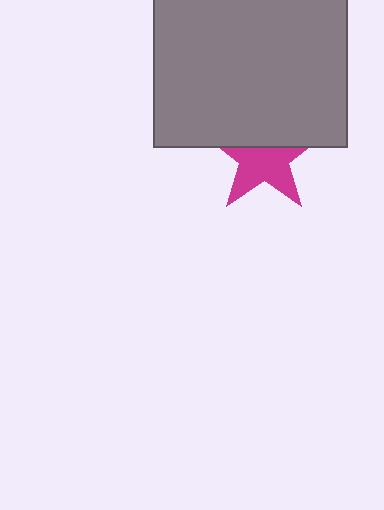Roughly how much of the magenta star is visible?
About half of it is visible (roughly 59%).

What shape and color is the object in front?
The object in front is a gray rectangle.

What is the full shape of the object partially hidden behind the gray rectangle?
The partially hidden object is a magenta star.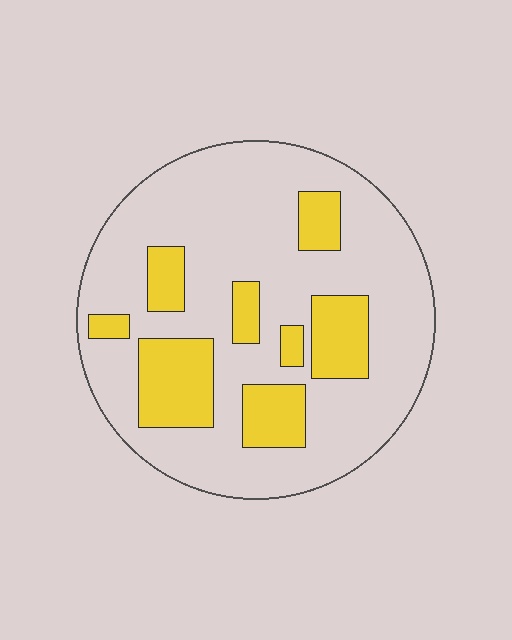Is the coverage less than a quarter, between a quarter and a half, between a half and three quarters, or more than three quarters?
Less than a quarter.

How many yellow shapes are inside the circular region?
8.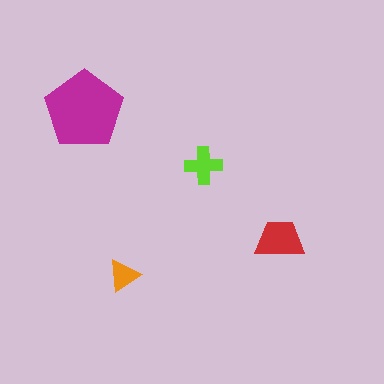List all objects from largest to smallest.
The magenta pentagon, the red trapezoid, the lime cross, the orange triangle.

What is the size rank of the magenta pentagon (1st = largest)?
1st.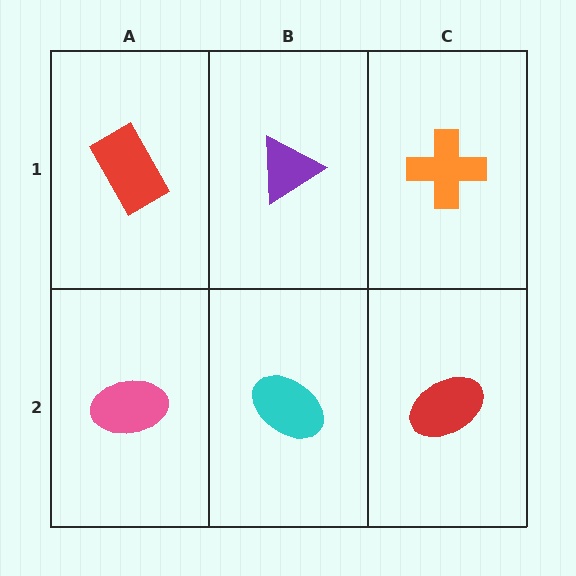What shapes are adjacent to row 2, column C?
An orange cross (row 1, column C), a cyan ellipse (row 2, column B).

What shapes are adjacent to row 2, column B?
A purple triangle (row 1, column B), a pink ellipse (row 2, column A), a red ellipse (row 2, column C).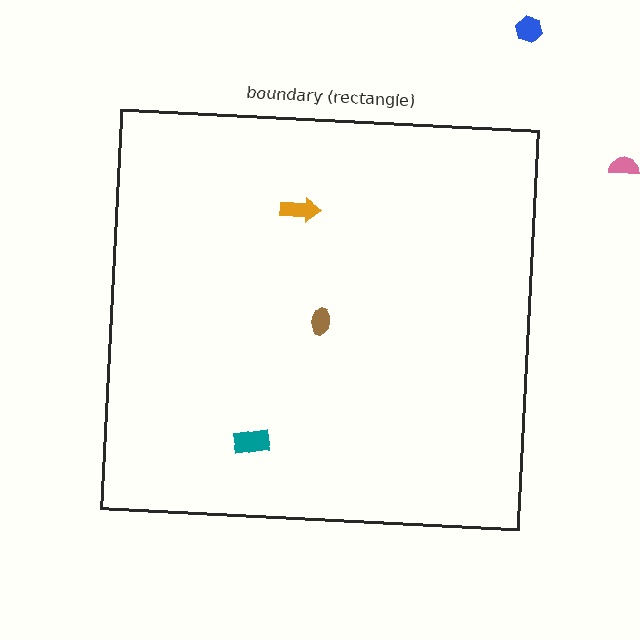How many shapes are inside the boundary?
3 inside, 2 outside.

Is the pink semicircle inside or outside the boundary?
Outside.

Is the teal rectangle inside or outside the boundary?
Inside.